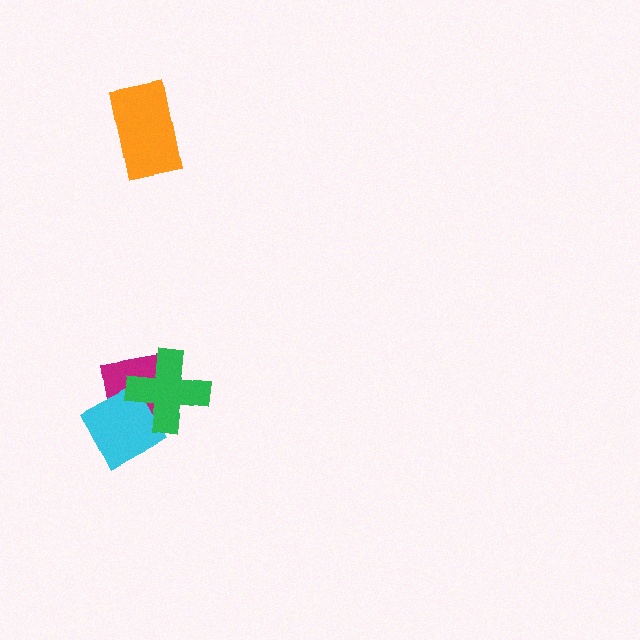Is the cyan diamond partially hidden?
Yes, it is partially covered by another shape.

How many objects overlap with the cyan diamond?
2 objects overlap with the cyan diamond.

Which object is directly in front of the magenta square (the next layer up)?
The cyan diamond is directly in front of the magenta square.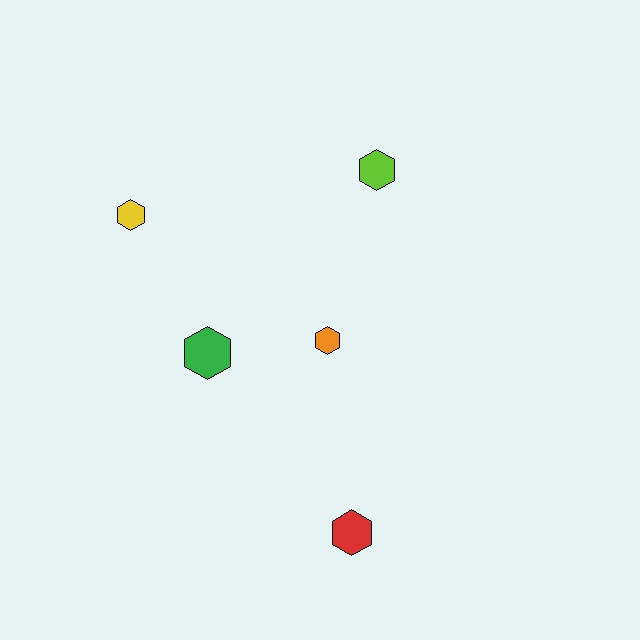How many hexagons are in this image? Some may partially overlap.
There are 5 hexagons.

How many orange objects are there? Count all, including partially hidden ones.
There is 1 orange object.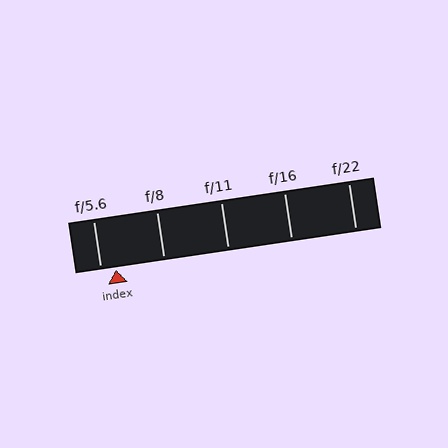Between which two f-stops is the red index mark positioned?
The index mark is between f/5.6 and f/8.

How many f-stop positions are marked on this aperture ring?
There are 5 f-stop positions marked.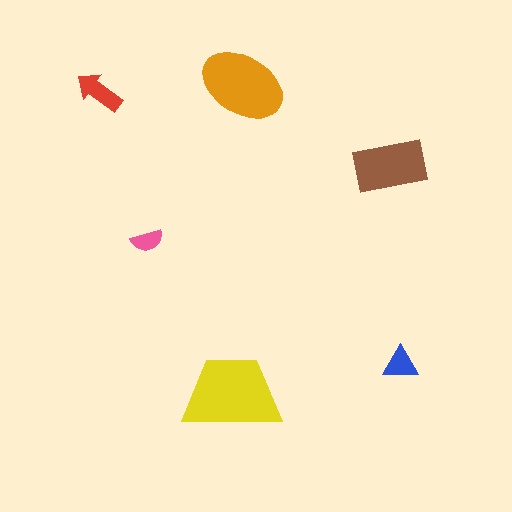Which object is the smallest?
The pink semicircle.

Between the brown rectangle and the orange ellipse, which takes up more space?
The orange ellipse.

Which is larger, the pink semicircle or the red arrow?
The red arrow.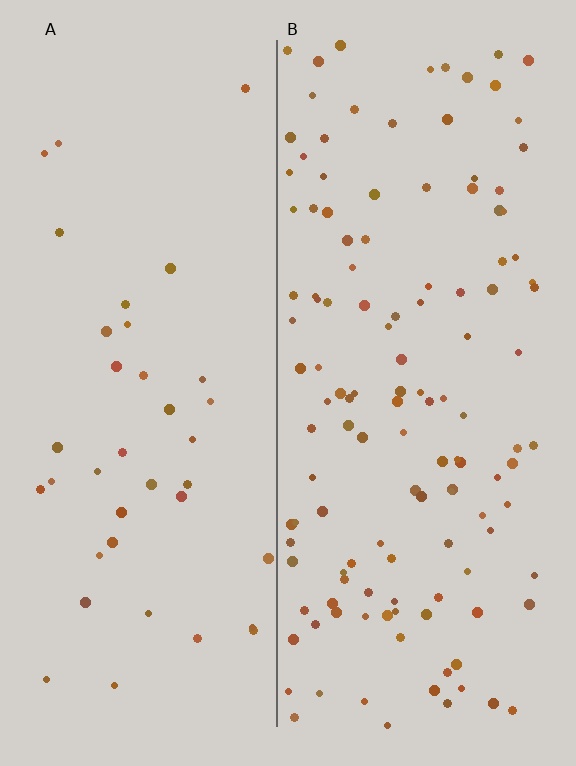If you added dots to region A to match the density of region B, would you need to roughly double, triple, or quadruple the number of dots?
Approximately triple.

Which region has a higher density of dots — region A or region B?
B (the right).